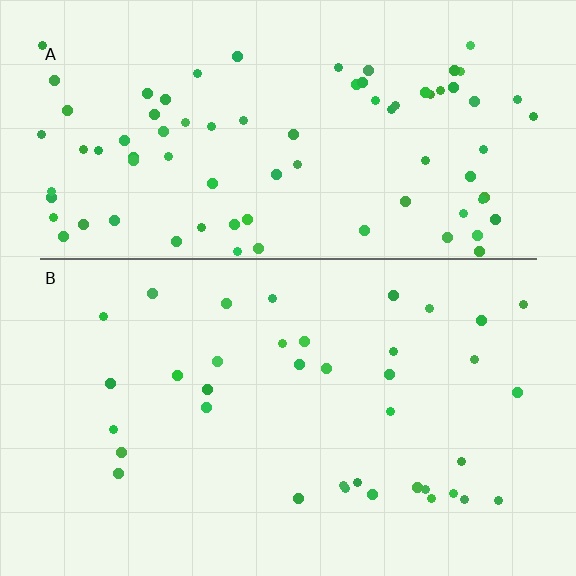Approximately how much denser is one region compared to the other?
Approximately 2.2× — region A over region B.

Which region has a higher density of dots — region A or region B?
A (the top).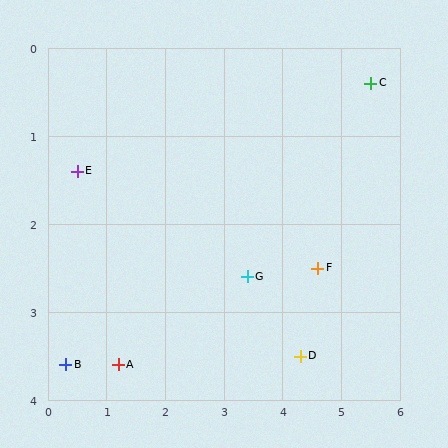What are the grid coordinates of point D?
Point D is at approximately (4.3, 3.5).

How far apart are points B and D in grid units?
Points B and D are about 4.0 grid units apart.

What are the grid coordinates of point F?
Point F is at approximately (4.6, 2.5).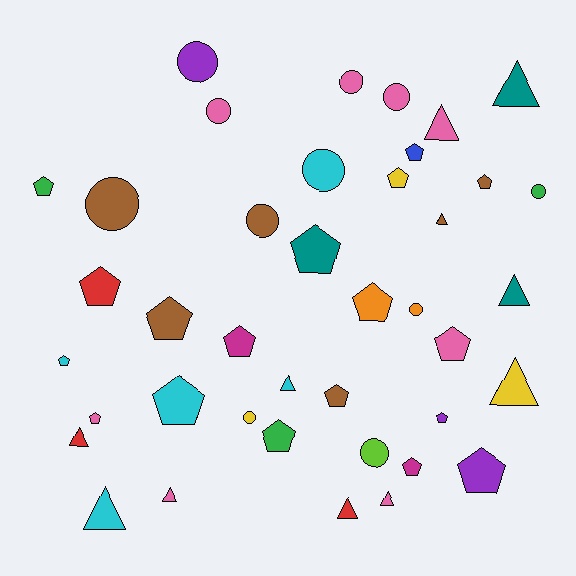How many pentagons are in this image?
There are 18 pentagons.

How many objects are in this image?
There are 40 objects.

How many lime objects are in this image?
There is 1 lime object.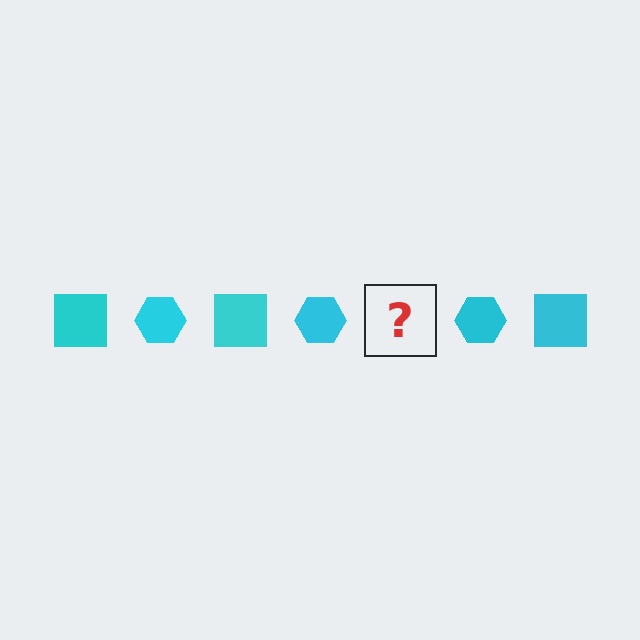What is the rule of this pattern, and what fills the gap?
The rule is that the pattern cycles through square, hexagon shapes in cyan. The gap should be filled with a cyan square.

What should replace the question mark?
The question mark should be replaced with a cyan square.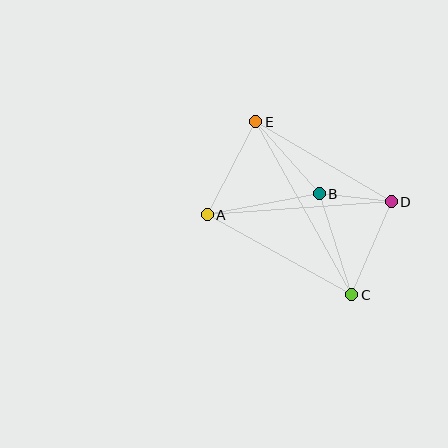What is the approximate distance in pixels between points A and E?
The distance between A and E is approximately 105 pixels.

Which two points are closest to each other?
Points B and D are closest to each other.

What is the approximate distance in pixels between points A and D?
The distance between A and D is approximately 184 pixels.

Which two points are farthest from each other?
Points C and E are farthest from each other.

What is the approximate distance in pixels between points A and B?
The distance between A and B is approximately 114 pixels.